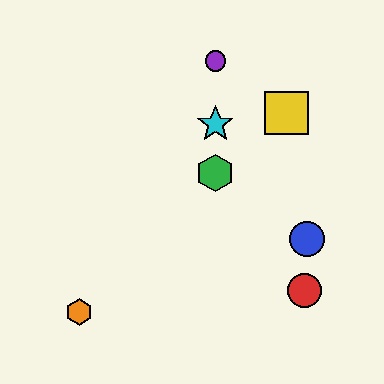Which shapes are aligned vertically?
The green hexagon, the purple circle, the cyan star are aligned vertically.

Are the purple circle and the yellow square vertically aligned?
No, the purple circle is at x≈215 and the yellow square is at x≈287.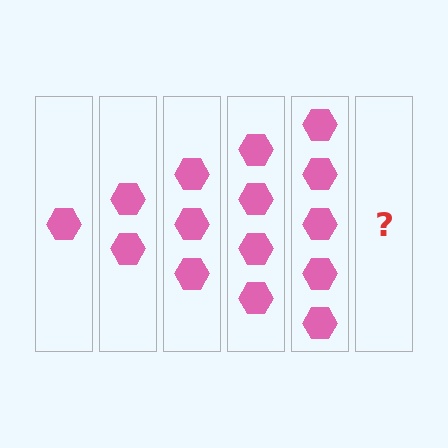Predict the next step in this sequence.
The next step is 6 hexagons.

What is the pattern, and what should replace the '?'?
The pattern is that each step adds one more hexagon. The '?' should be 6 hexagons.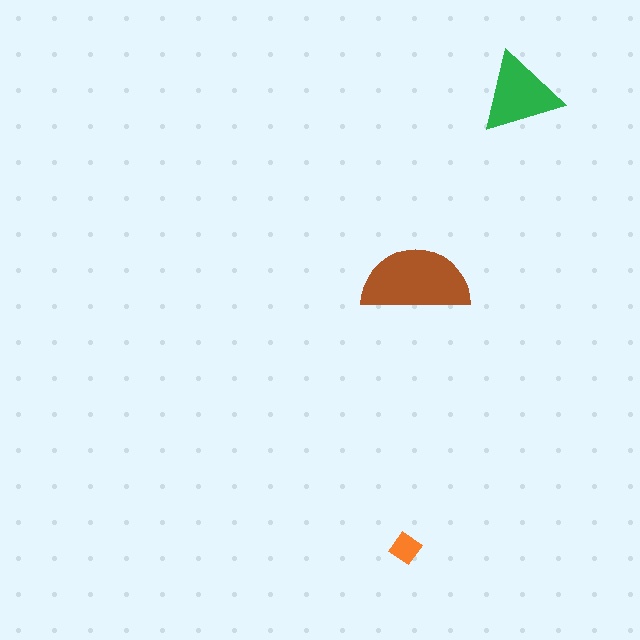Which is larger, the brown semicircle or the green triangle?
The brown semicircle.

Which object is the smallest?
The orange diamond.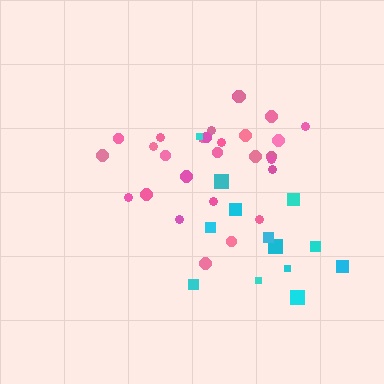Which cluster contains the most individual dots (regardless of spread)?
Pink (28).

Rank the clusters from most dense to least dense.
pink, cyan.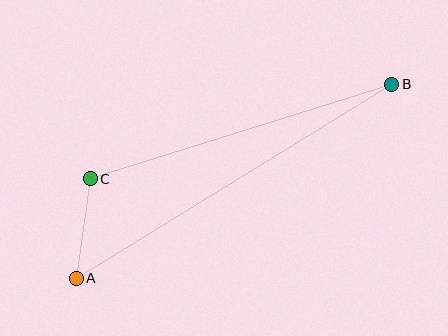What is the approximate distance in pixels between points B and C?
The distance between B and C is approximately 316 pixels.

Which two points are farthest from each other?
Points A and B are farthest from each other.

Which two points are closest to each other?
Points A and C are closest to each other.